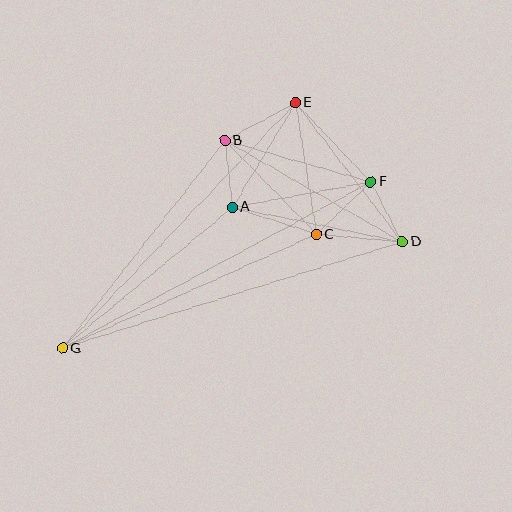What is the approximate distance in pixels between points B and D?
The distance between B and D is approximately 204 pixels.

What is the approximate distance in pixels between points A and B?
The distance between A and B is approximately 67 pixels.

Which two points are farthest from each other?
Points D and G are farthest from each other.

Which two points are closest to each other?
Points D and F are closest to each other.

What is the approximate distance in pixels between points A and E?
The distance between A and E is approximately 122 pixels.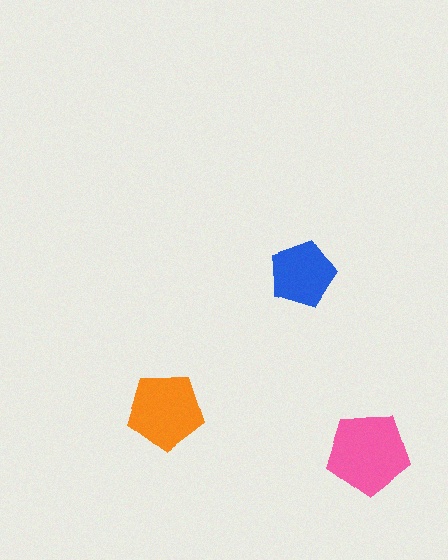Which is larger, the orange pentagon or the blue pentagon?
The orange one.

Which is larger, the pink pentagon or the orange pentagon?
The pink one.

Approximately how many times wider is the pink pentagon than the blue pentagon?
About 1.5 times wider.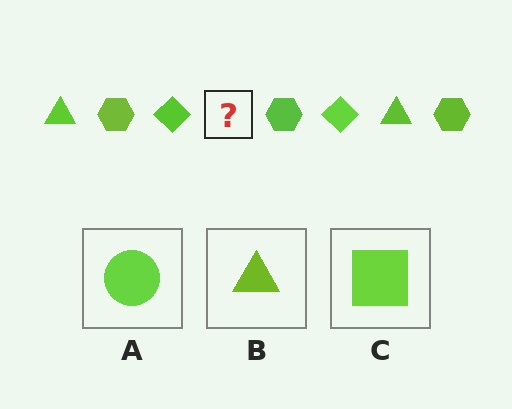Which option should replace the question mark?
Option B.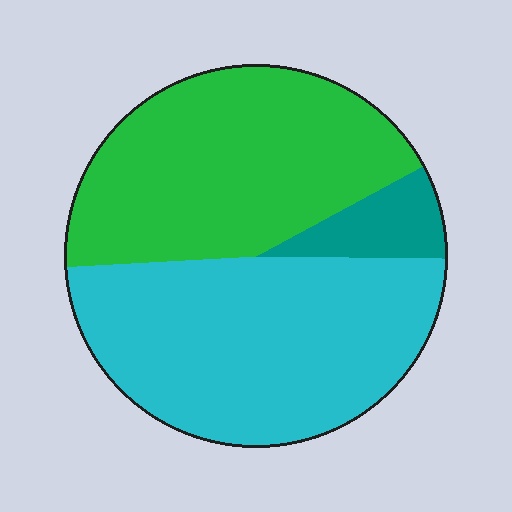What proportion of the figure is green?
Green covers roughly 45% of the figure.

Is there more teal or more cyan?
Cyan.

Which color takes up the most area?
Cyan, at roughly 50%.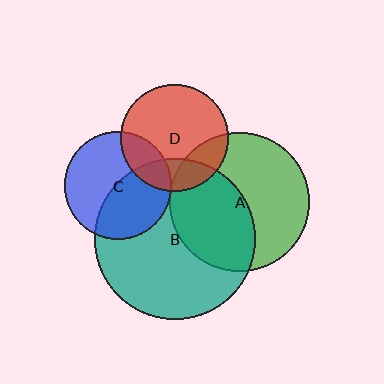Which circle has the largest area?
Circle B (teal).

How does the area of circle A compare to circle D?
Approximately 1.7 times.